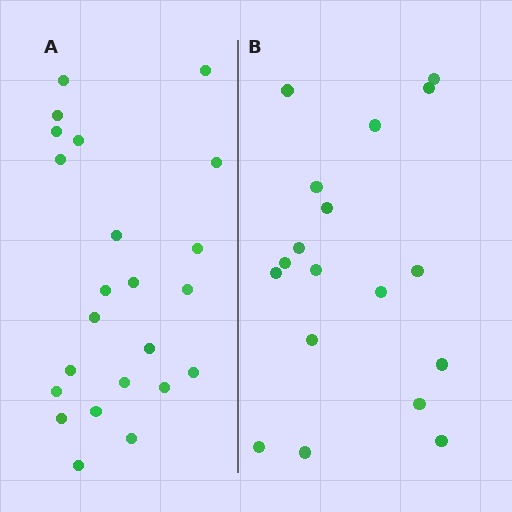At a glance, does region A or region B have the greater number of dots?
Region A (the left region) has more dots.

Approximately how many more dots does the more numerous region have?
Region A has about 5 more dots than region B.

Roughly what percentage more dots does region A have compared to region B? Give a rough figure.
About 30% more.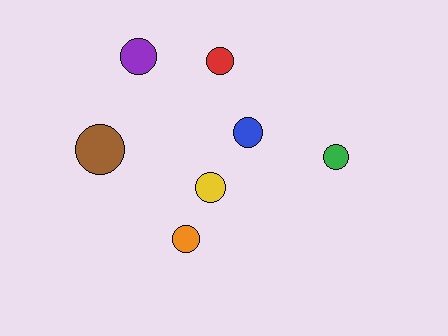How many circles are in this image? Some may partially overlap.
There are 7 circles.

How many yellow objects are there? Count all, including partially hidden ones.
There is 1 yellow object.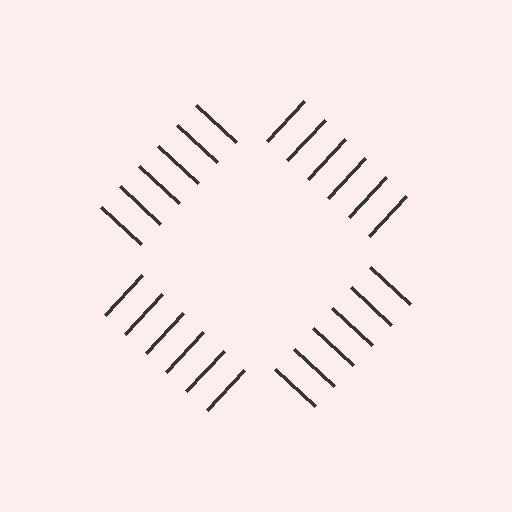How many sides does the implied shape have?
4 sides — the line-ends trace a square.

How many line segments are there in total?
24 — 6 along each of the 4 edges.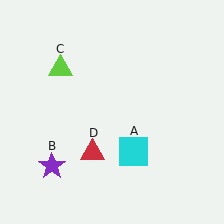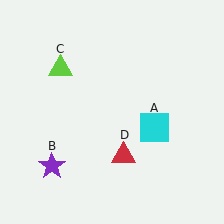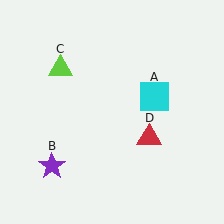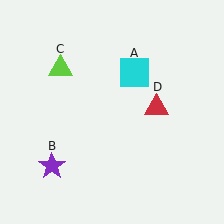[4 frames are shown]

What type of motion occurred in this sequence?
The cyan square (object A), red triangle (object D) rotated counterclockwise around the center of the scene.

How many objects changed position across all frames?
2 objects changed position: cyan square (object A), red triangle (object D).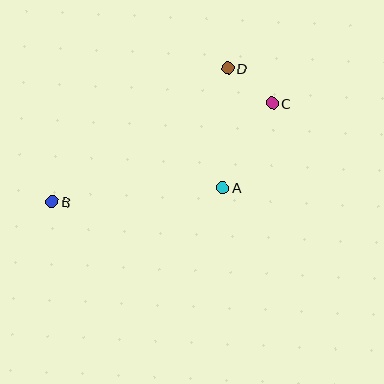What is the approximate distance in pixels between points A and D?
The distance between A and D is approximately 119 pixels.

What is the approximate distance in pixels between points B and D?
The distance between B and D is approximately 221 pixels.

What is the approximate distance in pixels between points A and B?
The distance between A and B is approximately 171 pixels.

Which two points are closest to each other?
Points C and D are closest to each other.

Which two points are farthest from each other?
Points B and C are farthest from each other.